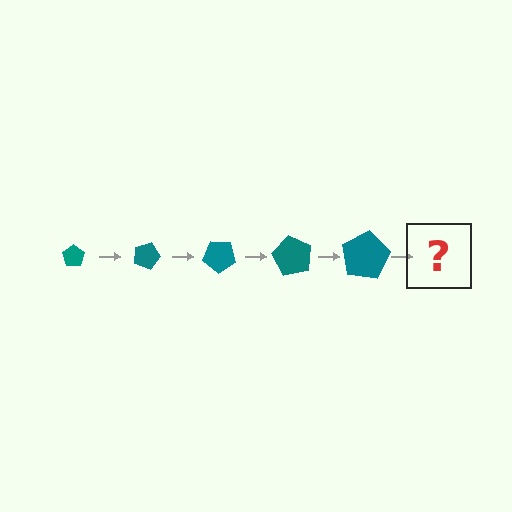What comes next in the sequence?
The next element should be a pentagon, larger than the previous one and rotated 100 degrees from the start.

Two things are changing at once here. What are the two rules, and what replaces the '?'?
The two rules are that the pentagon grows larger each step and it rotates 20 degrees each step. The '?' should be a pentagon, larger than the previous one and rotated 100 degrees from the start.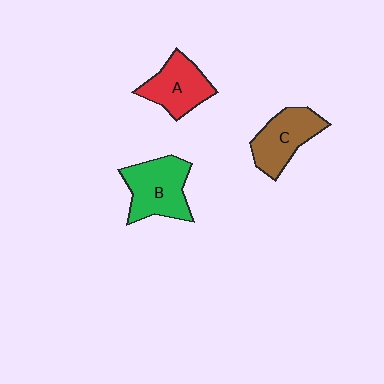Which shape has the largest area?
Shape B (green).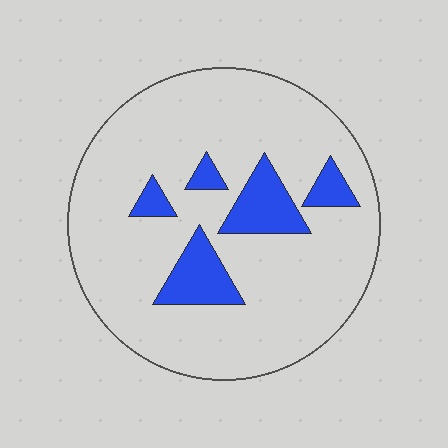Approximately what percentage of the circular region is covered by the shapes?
Approximately 15%.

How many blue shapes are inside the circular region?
5.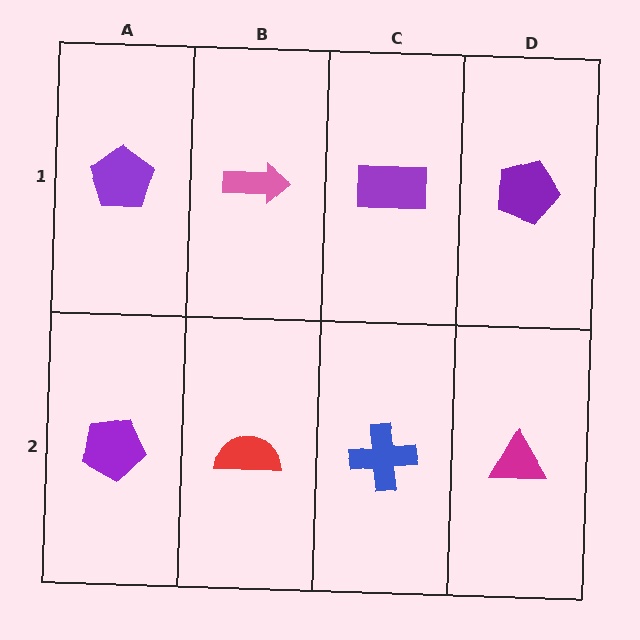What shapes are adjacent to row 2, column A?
A purple pentagon (row 1, column A), a red semicircle (row 2, column B).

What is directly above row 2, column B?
A pink arrow.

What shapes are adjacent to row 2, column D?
A purple pentagon (row 1, column D), a blue cross (row 2, column C).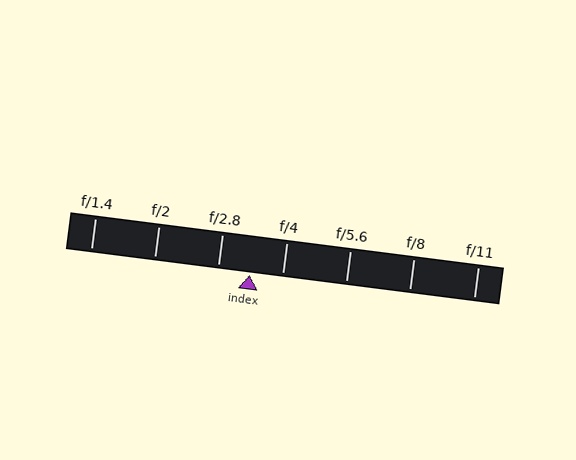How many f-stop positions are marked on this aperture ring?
There are 7 f-stop positions marked.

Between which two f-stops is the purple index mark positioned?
The index mark is between f/2.8 and f/4.